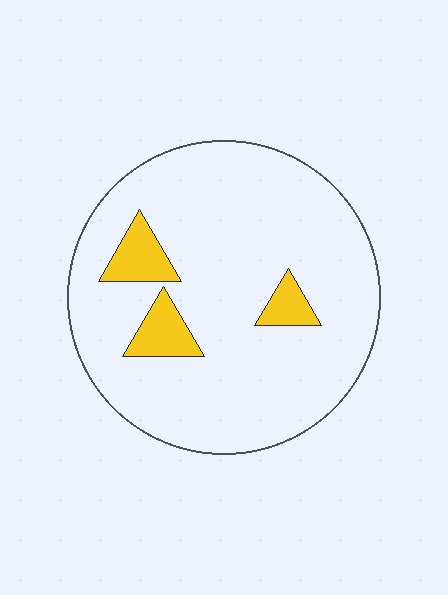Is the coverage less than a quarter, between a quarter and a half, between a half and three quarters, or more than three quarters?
Less than a quarter.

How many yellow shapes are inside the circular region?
3.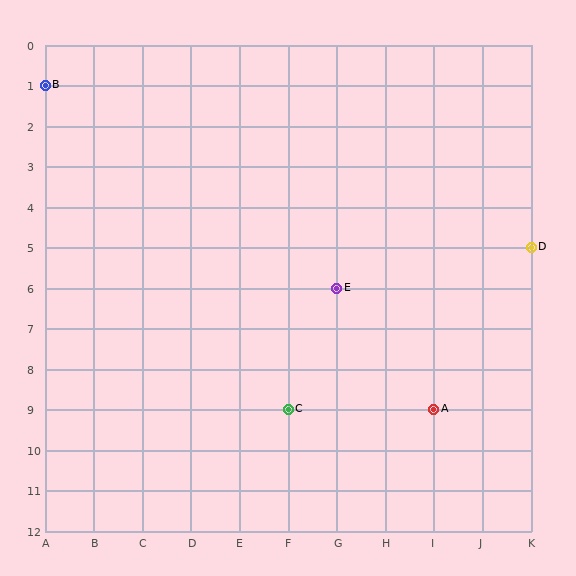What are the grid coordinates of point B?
Point B is at grid coordinates (A, 1).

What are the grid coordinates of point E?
Point E is at grid coordinates (G, 6).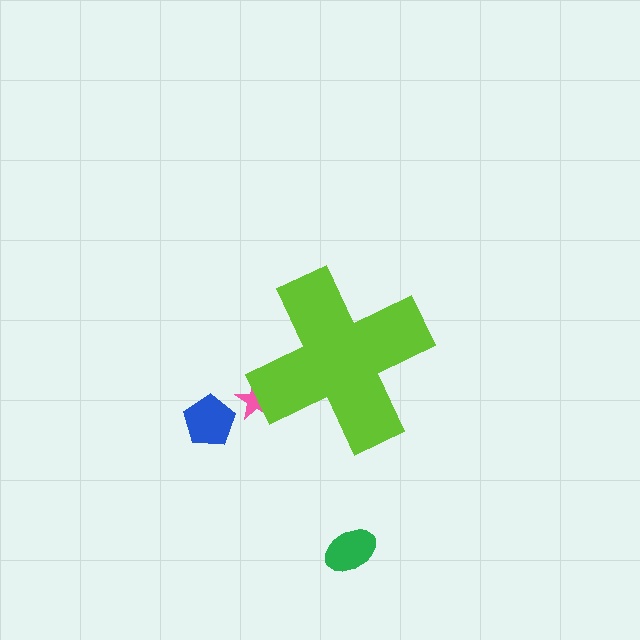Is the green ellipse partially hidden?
No, the green ellipse is fully visible.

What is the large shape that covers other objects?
A lime cross.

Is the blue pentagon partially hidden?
No, the blue pentagon is fully visible.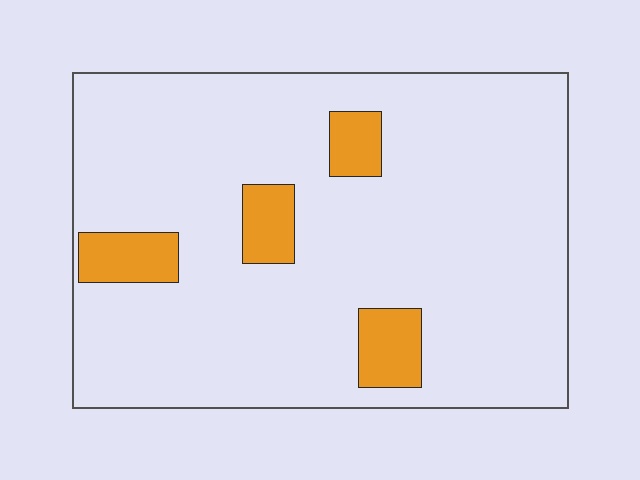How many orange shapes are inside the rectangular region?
4.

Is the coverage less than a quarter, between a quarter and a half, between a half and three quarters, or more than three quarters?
Less than a quarter.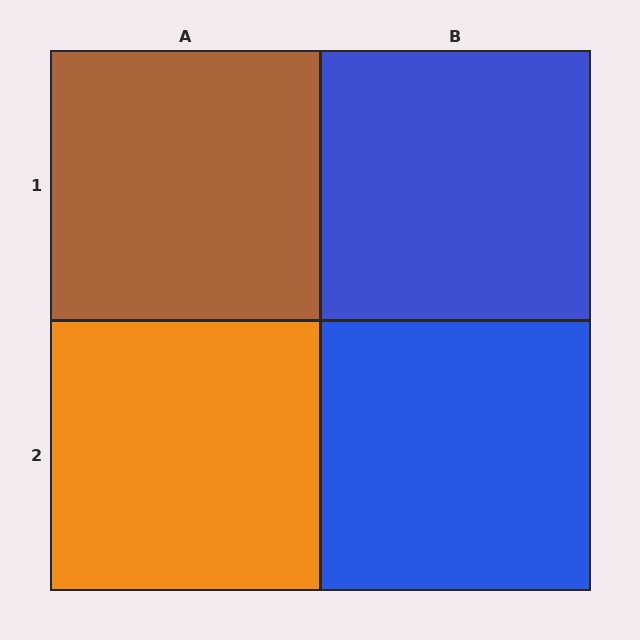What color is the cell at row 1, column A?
Brown.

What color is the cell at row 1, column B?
Blue.